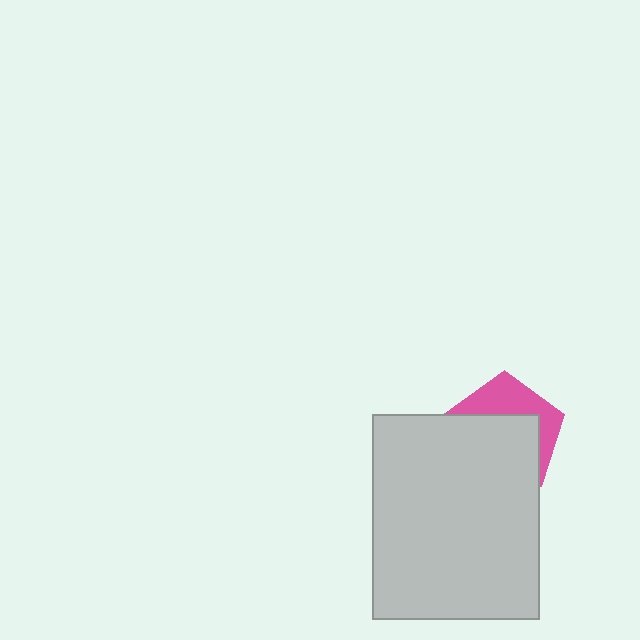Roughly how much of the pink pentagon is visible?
A small part of it is visible (roughly 37%).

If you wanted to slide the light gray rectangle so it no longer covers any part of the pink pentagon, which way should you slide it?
Slide it down — that is the most direct way to separate the two shapes.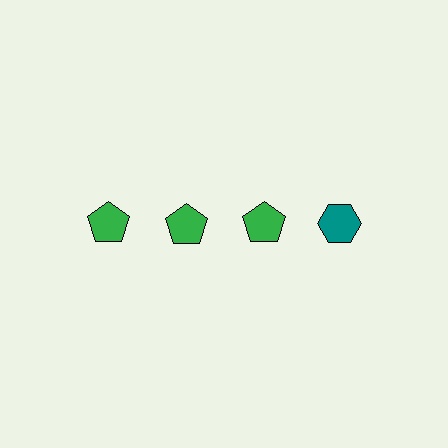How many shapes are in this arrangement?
There are 4 shapes arranged in a grid pattern.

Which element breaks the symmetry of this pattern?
The teal hexagon in the top row, second from right column breaks the symmetry. All other shapes are green pentagons.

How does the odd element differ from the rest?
It differs in both color (teal instead of green) and shape (hexagon instead of pentagon).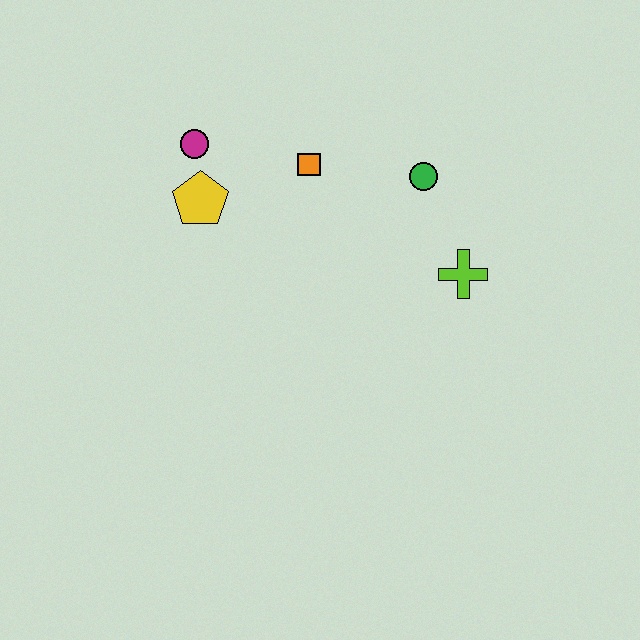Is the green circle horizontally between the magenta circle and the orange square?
No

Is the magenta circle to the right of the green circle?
No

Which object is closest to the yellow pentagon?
The magenta circle is closest to the yellow pentagon.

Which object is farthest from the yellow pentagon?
The lime cross is farthest from the yellow pentagon.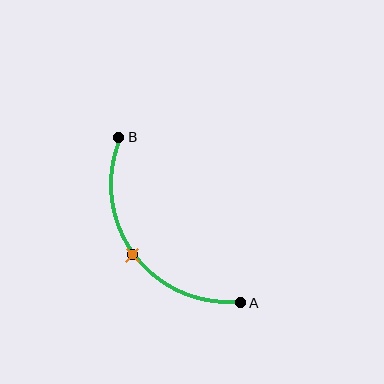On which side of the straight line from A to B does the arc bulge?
The arc bulges below and to the left of the straight line connecting A and B.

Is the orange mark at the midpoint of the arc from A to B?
Yes. The orange mark lies on the arc at equal arc-length from both A and B — it is the arc midpoint.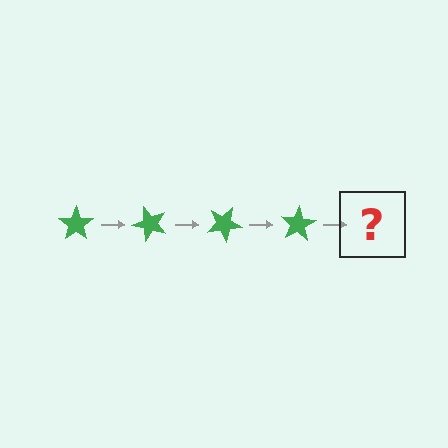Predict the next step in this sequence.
The next step is a green star rotated 200 degrees.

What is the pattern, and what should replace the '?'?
The pattern is that the star rotates 50 degrees each step. The '?' should be a green star rotated 200 degrees.